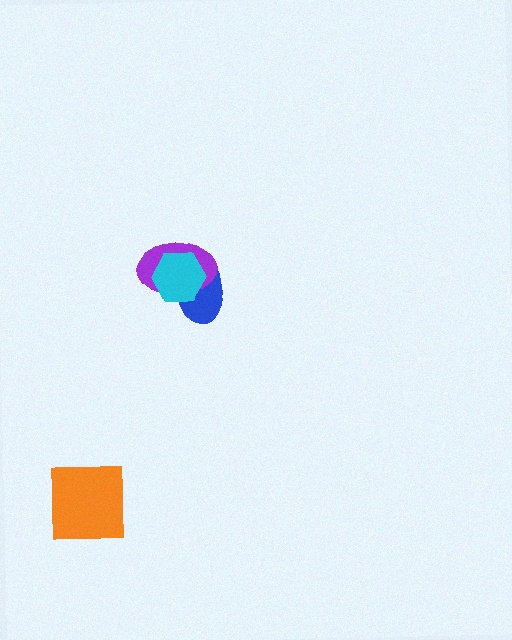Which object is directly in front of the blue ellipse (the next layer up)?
The purple ellipse is directly in front of the blue ellipse.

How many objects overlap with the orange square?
0 objects overlap with the orange square.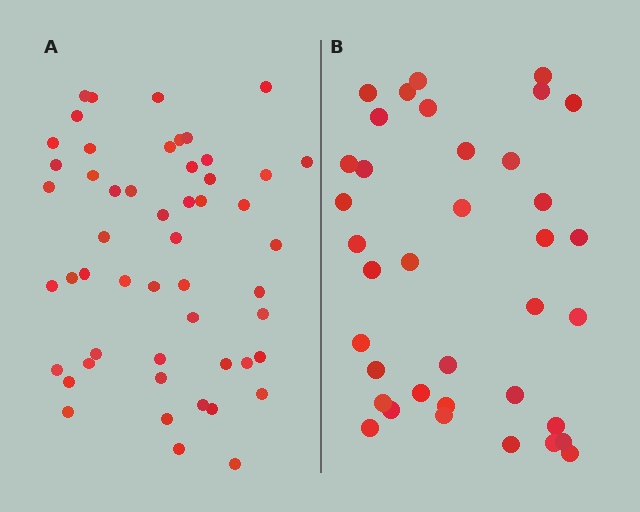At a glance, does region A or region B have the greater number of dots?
Region A (the left region) has more dots.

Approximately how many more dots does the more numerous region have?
Region A has approximately 15 more dots than region B.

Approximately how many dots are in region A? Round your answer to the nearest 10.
About 50 dots. (The exact count is 52, which rounds to 50.)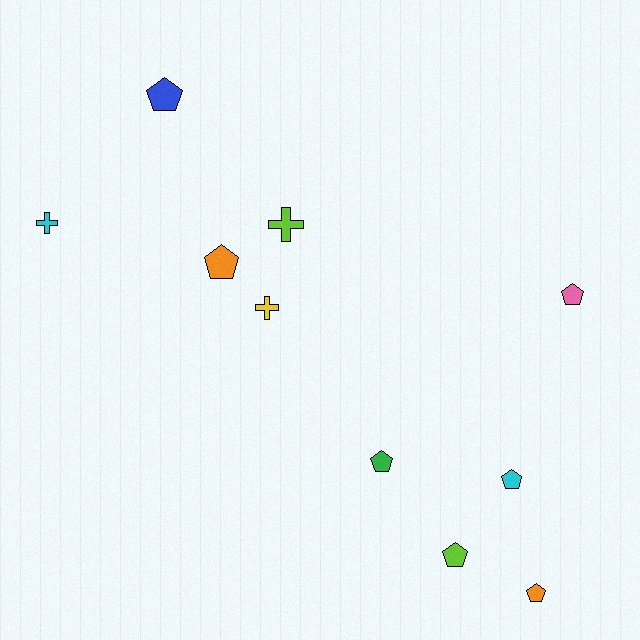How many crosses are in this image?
There are 3 crosses.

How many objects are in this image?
There are 10 objects.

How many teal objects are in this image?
There are no teal objects.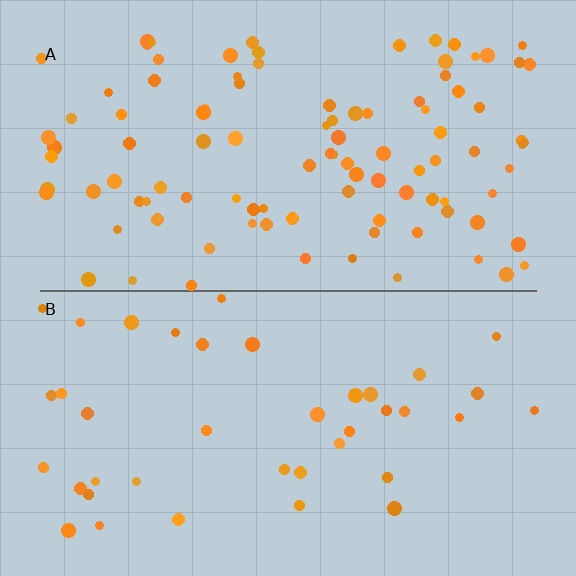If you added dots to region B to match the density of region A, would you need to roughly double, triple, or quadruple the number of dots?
Approximately triple.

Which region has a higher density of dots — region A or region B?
A (the top).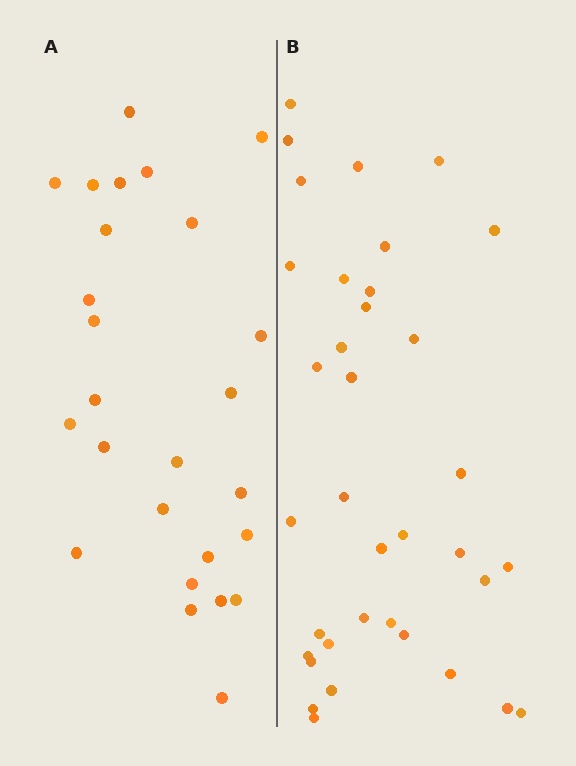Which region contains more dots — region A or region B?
Region B (the right region) has more dots.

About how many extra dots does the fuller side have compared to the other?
Region B has roughly 10 or so more dots than region A.